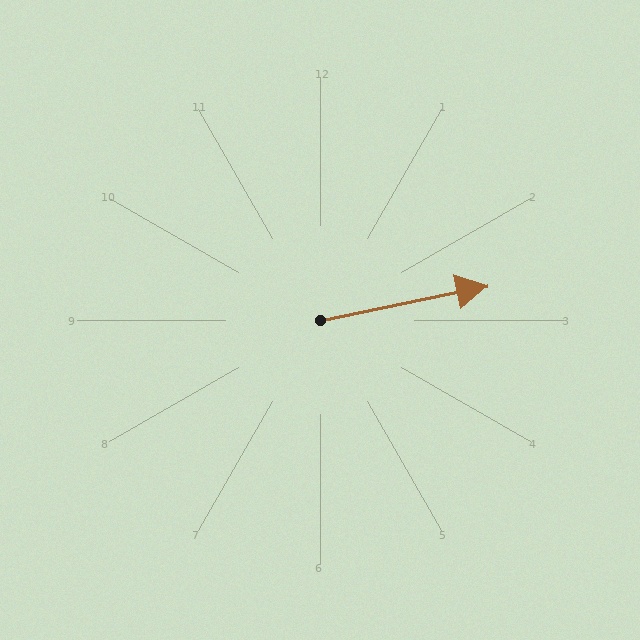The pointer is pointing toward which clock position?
Roughly 3 o'clock.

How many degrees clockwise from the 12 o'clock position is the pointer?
Approximately 78 degrees.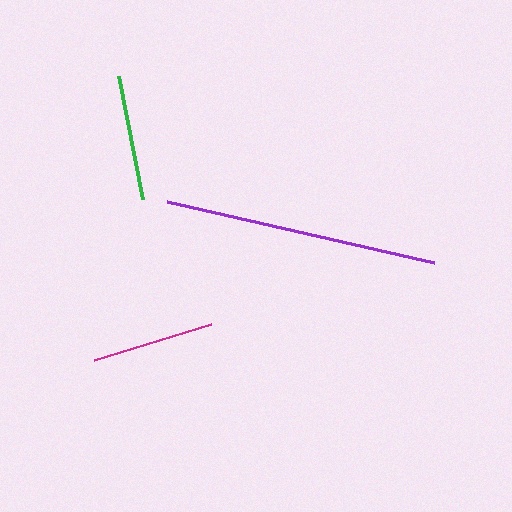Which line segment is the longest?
The purple line is the longest at approximately 274 pixels.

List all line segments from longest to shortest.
From longest to shortest: purple, green, magenta.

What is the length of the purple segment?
The purple segment is approximately 274 pixels long.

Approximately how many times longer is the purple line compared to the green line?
The purple line is approximately 2.2 times the length of the green line.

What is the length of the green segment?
The green segment is approximately 125 pixels long.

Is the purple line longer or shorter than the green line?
The purple line is longer than the green line.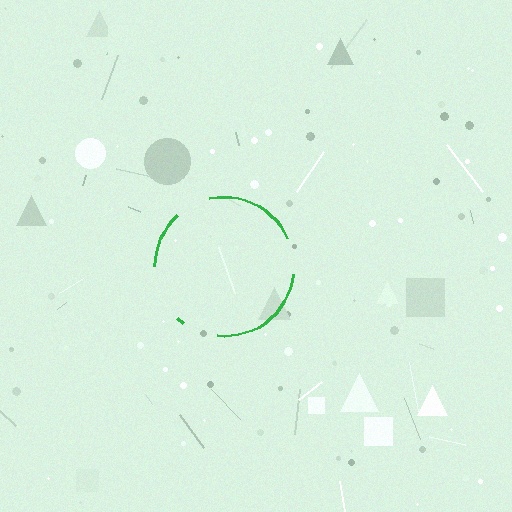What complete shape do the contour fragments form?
The contour fragments form a circle.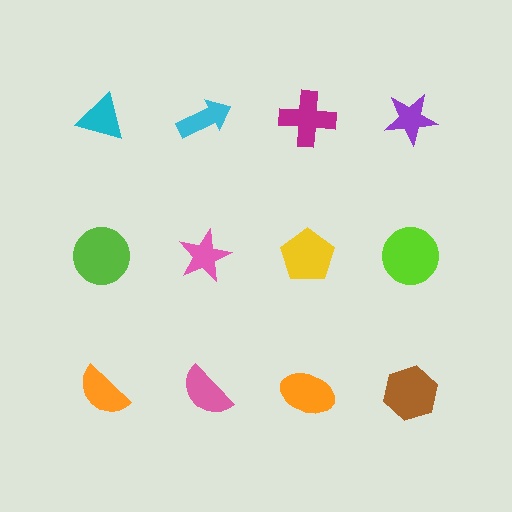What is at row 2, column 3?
A yellow pentagon.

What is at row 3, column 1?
An orange semicircle.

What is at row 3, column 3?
An orange ellipse.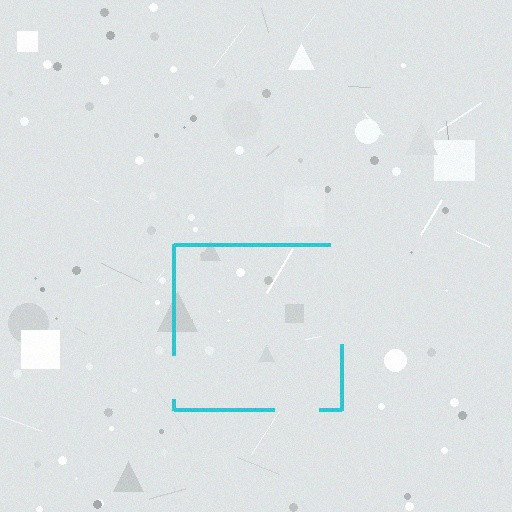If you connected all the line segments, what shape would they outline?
They would outline a square.